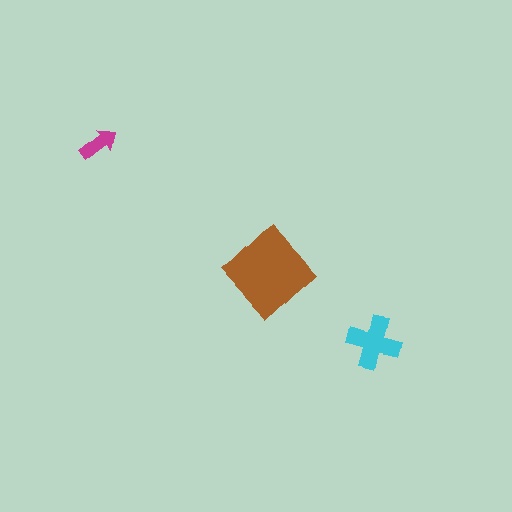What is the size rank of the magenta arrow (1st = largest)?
3rd.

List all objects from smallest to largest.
The magenta arrow, the cyan cross, the brown diamond.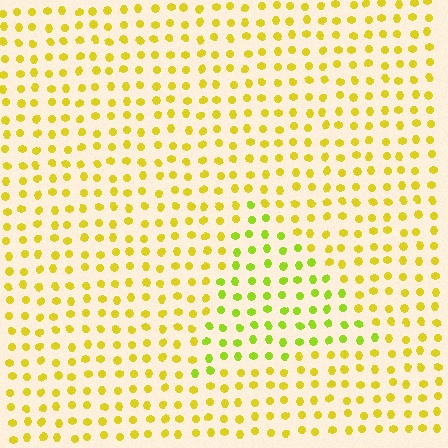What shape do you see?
I see a triangle.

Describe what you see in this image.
The image is filled with small yellow elements in a uniform arrangement. A triangle-shaped region is visible where the elements are tinted to a slightly different hue, forming a subtle color boundary.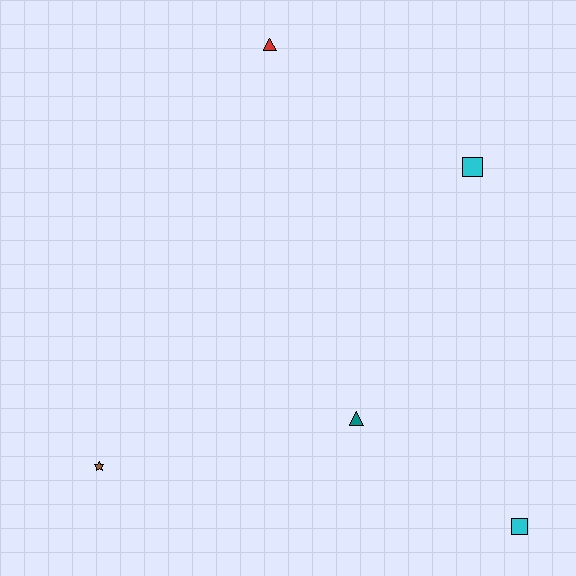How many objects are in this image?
There are 5 objects.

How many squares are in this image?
There are 2 squares.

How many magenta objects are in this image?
There are no magenta objects.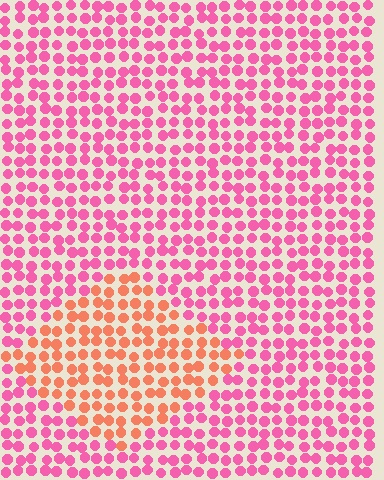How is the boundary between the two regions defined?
The boundary is defined purely by a slight shift in hue (about 44 degrees). Spacing, size, and orientation are identical on both sides.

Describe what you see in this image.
The image is filled with small pink elements in a uniform arrangement. A diamond-shaped region is visible where the elements are tinted to a slightly different hue, forming a subtle color boundary.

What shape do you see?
I see a diamond.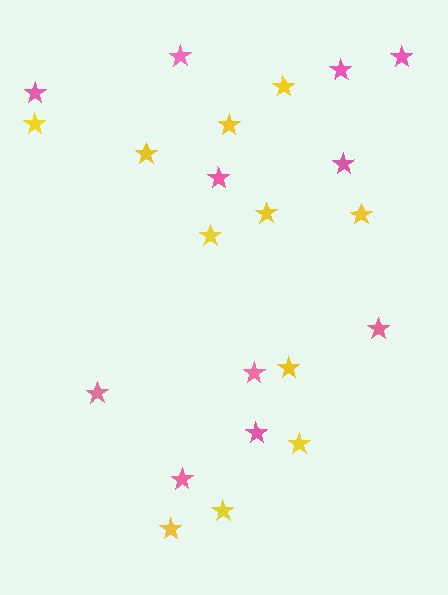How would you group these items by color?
There are 2 groups: one group of yellow stars (11) and one group of pink stars (11).